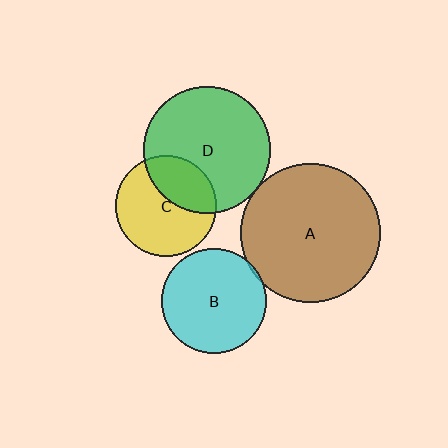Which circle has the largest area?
Circle A (brown).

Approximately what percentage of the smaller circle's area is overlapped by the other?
Approximately 5%.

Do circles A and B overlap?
Yes.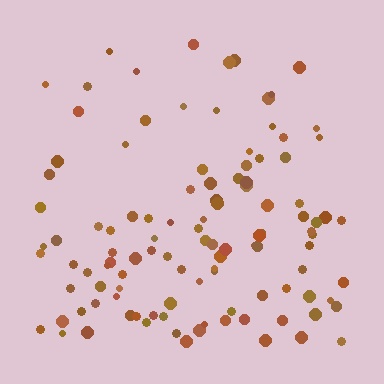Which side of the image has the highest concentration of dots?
The bottom.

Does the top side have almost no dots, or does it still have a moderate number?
Still a moderate number, just noticeably fewer than the bottom.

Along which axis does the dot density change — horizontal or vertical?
Vertical.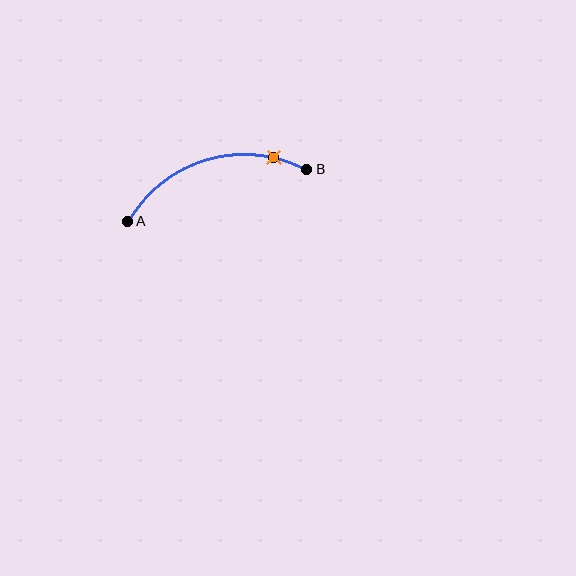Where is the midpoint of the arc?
The arc midpoint is the point on the curve farthest from the straight line joining A and B. It sits above that line.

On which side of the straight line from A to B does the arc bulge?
The arc bulges above the straight line connecting A and B.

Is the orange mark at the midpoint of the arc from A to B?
No. The orange mark lies on the arc but is closer to endpoint B. The arc midpoint would be at the point on the curve equidistant along the arc from both A and B.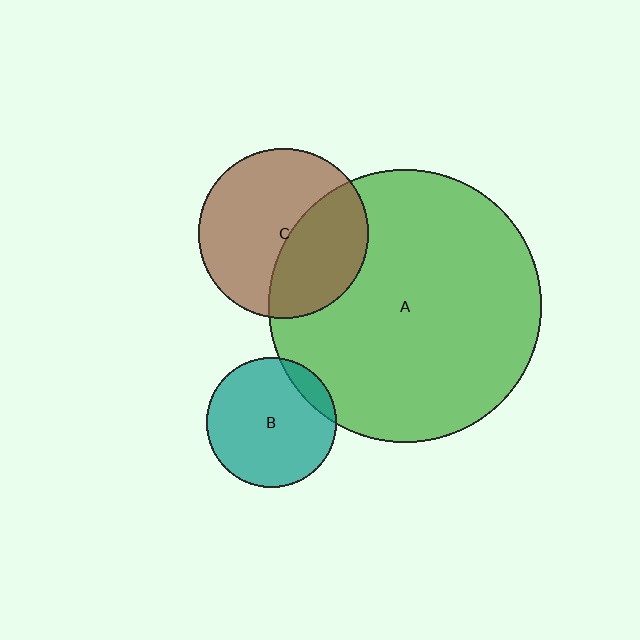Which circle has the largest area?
Circle A (green).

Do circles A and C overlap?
Yes.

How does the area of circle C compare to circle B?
Approximately 1.7 times.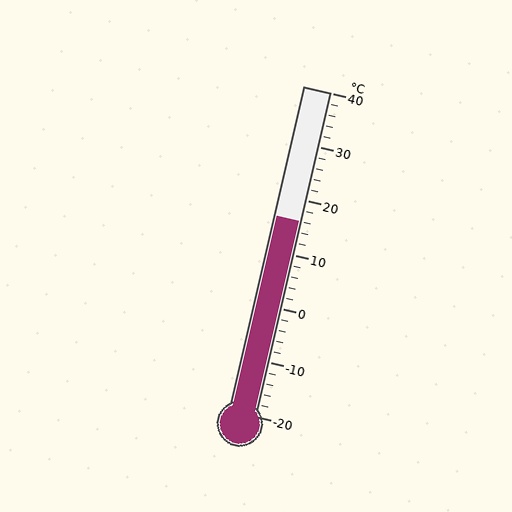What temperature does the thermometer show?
The thermometer shows approximately 16°C.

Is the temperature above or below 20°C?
The temperature is below 20°C.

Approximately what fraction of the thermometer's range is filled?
The thermometer is filled to approximately 60% of its range.